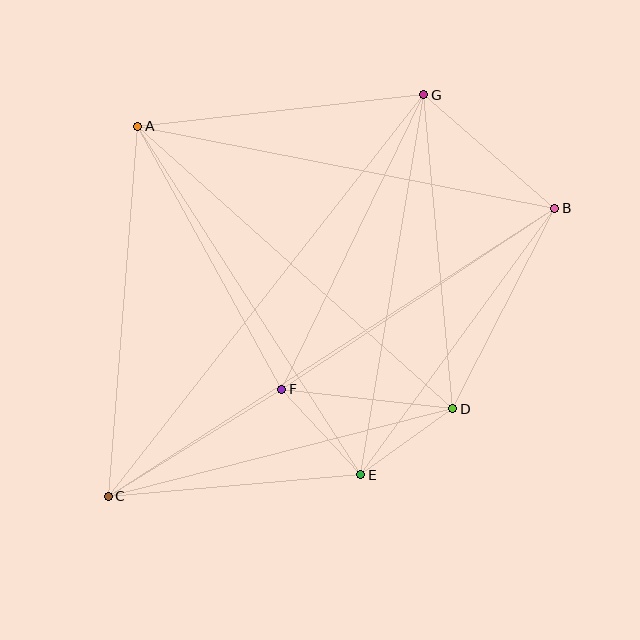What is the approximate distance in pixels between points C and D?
The distance between C and D is approximately 356 pixels.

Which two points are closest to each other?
Points D and E are closest to each other.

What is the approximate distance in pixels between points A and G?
The distance between A and G is approximately 288 pixels.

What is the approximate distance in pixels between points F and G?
The distance between F and G is approximately 326 pixels.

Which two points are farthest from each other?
Points B and C are farthest from each other.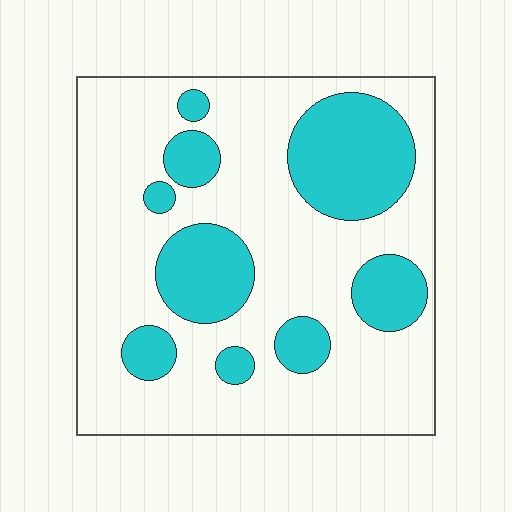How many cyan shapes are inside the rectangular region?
9.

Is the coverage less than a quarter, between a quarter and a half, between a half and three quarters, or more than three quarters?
Between a quarter and a half.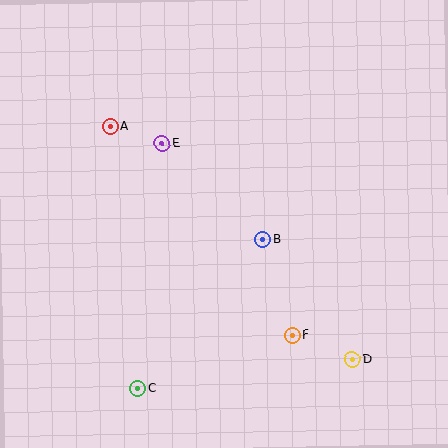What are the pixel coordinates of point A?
Point A is at (110, 126).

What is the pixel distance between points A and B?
The distance between A and B is 190 pixels.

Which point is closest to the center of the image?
Point B at (263, 240) is closest to the center.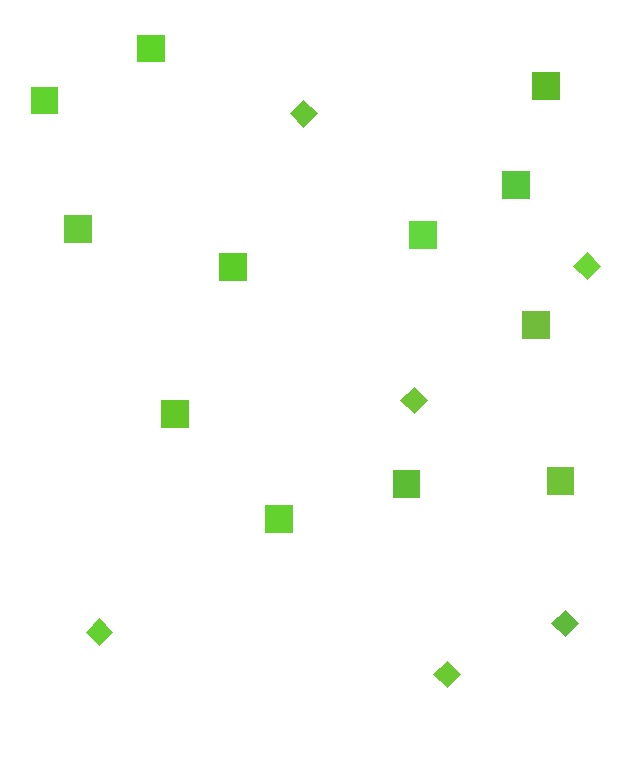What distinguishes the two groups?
There are 2 groups: one group of squares (12) and one group of diamonds (6).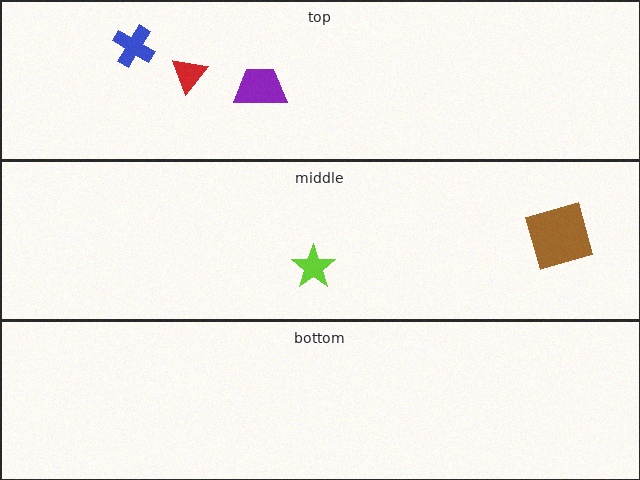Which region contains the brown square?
The middle region.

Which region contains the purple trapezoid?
The top region.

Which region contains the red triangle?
The top region.